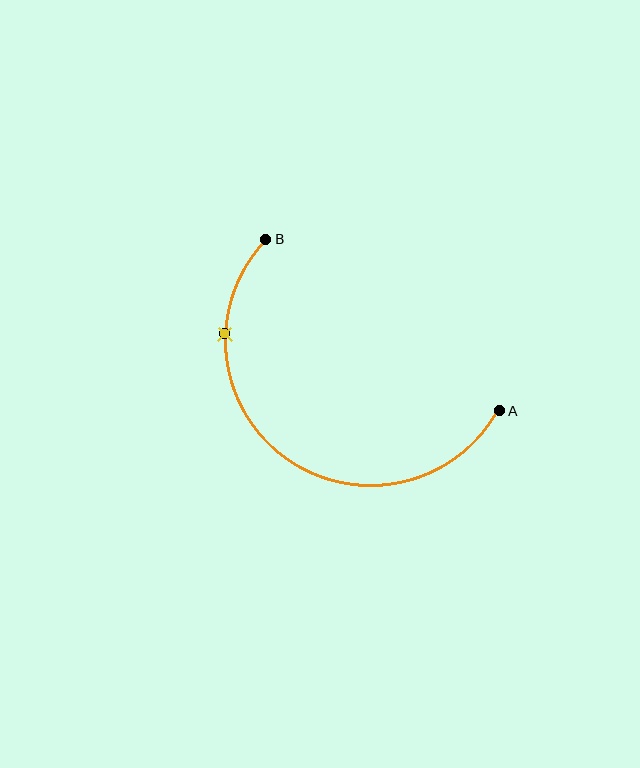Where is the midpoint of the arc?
The arc midpoint is the point on the curve farthest from the straight line joining A and B. It sits below and to the left of that line.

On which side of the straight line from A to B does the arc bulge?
The arc bulges below and to the left of the straight line connecting A and B.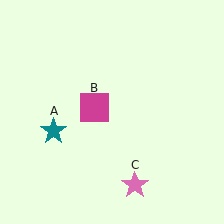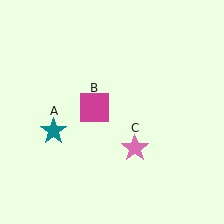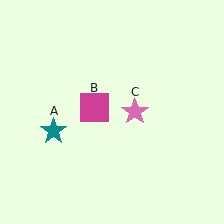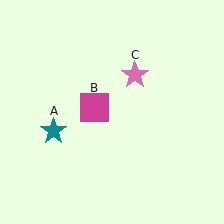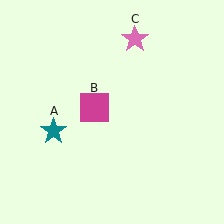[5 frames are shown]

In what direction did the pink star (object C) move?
The pink star (object C) moved up.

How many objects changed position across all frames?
1 object changed position: pink star (object C).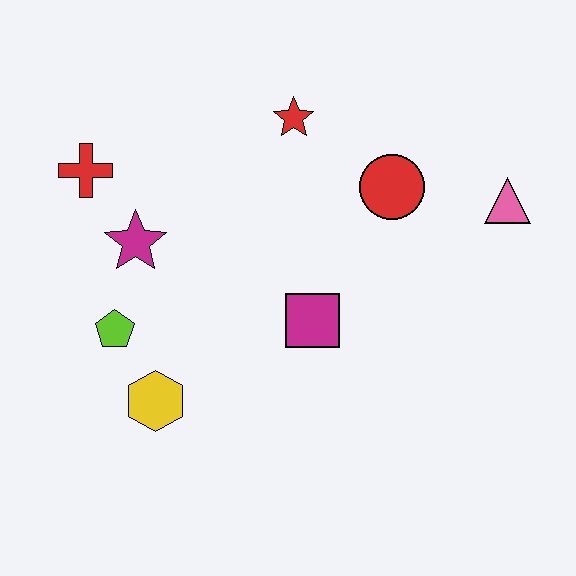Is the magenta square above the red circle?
No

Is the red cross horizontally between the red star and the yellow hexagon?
No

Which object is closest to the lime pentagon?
The yellow hexagon is closest to the lime pentagon.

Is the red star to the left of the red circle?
Yes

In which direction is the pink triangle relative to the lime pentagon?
The pink triangle is to the right of the lime pentagon.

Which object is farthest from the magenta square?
The red cross is farthest from the magenta square.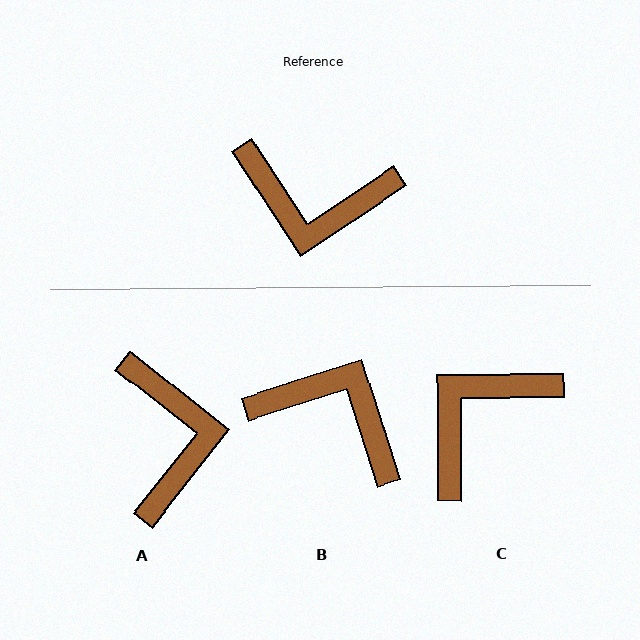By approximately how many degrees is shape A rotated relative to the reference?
Approximately 108 degrees counter-clockwise.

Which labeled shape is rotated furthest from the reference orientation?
B, about 164 degrees away.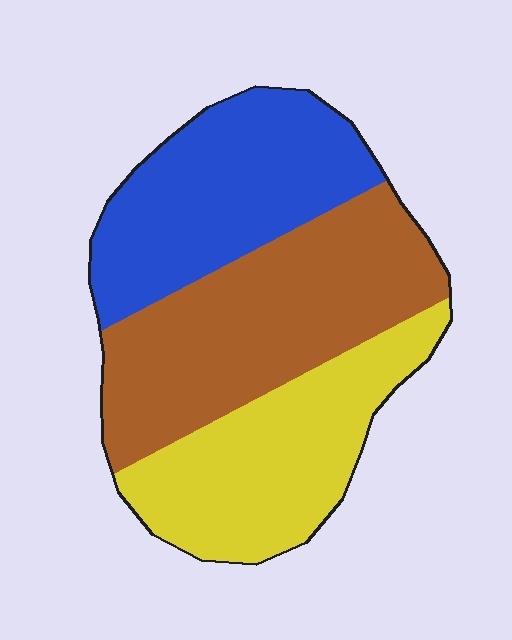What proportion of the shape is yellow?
Yellow covers about 30% of the shape.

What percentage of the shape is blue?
Blue takes up about one third (1/3) of the shape.